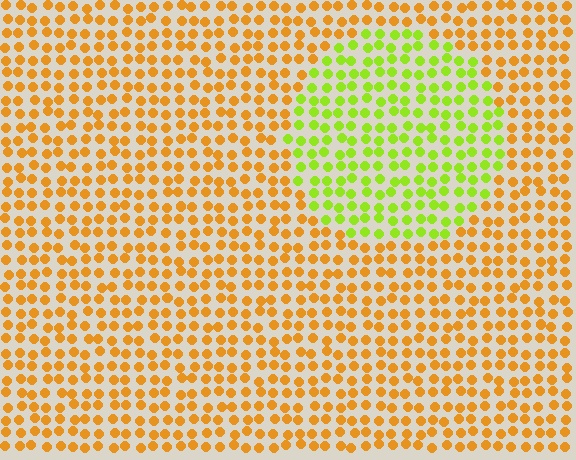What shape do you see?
I see a circle.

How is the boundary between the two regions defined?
The boundary is defined purely by a slight shift in hue (about 51 degrees). Spacing, size, and orientation are identical on both sides.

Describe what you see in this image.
The image is filled with small orange elements in a uniform arrangement. A circle-shaped region is visible where the elements are tinted to a slightly different hue, forming a subtle color boundary.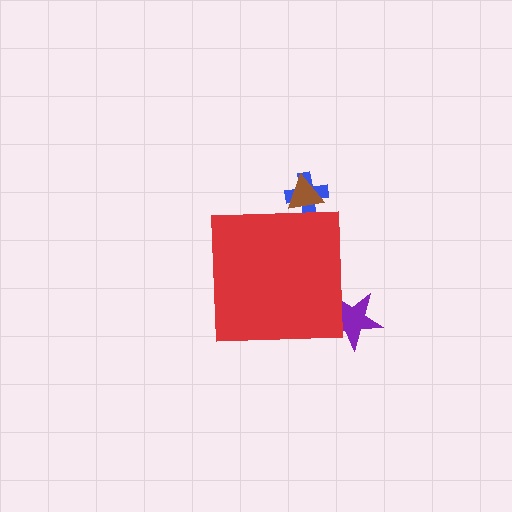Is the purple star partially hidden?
Yes, the purple star is partially hidden behind the red square.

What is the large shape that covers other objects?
A red square.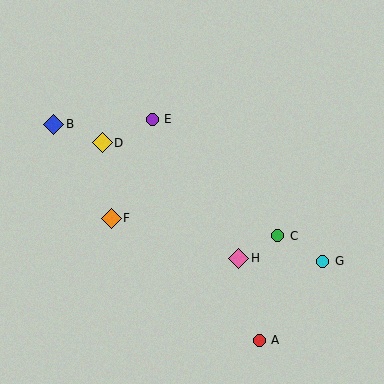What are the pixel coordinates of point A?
Point A is at (259, 340).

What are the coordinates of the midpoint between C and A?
The midpoint between C and A is at (269, 288).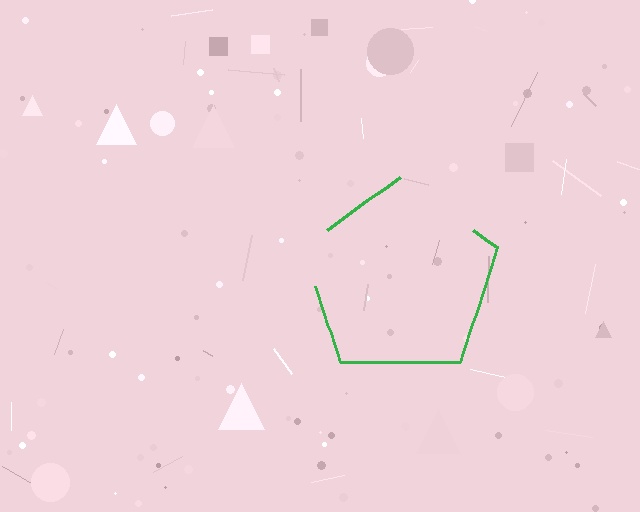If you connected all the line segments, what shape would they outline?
They would outline a pentagon.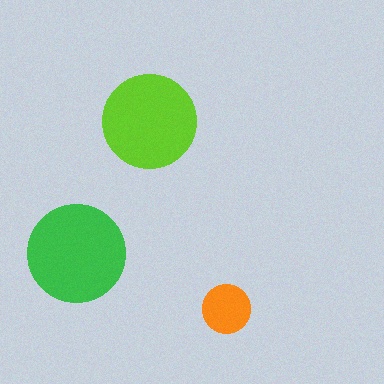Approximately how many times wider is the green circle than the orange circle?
About 2 times wider.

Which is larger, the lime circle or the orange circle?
The lime one.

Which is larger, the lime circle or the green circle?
The green one.